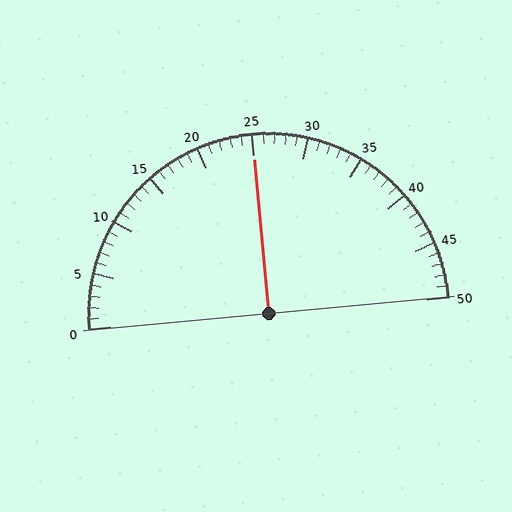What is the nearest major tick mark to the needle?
The nearest major tick mark is 25.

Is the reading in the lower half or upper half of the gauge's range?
The reading is in the upper half of the range (0 to 50).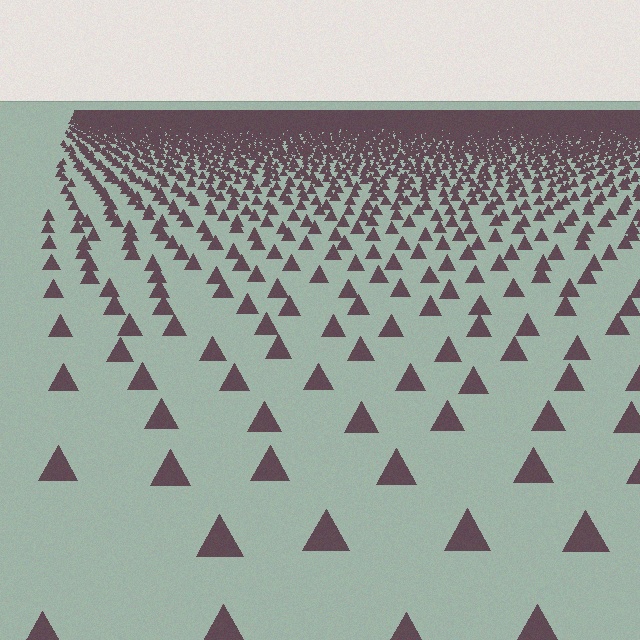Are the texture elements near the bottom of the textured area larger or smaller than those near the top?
Larger. Near the bottom, elements are closer to the viewer and appear at a bigger on-screen size.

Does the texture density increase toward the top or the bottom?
Density increases toward the top.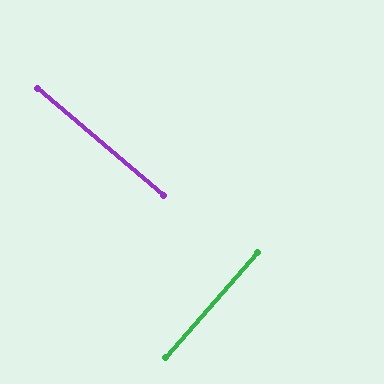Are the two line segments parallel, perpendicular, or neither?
Perpendicular — they meet at approximately 89°.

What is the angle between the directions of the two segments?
Approximately 89 degrees.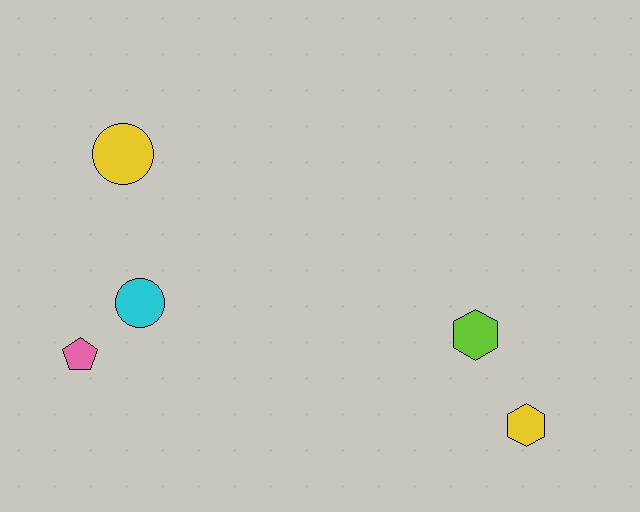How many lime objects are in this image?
There is 1 lime object.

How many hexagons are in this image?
There are 2 hexagons.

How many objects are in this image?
There are 5 objects.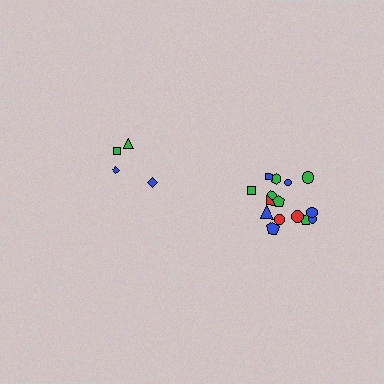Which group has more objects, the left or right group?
The right group.